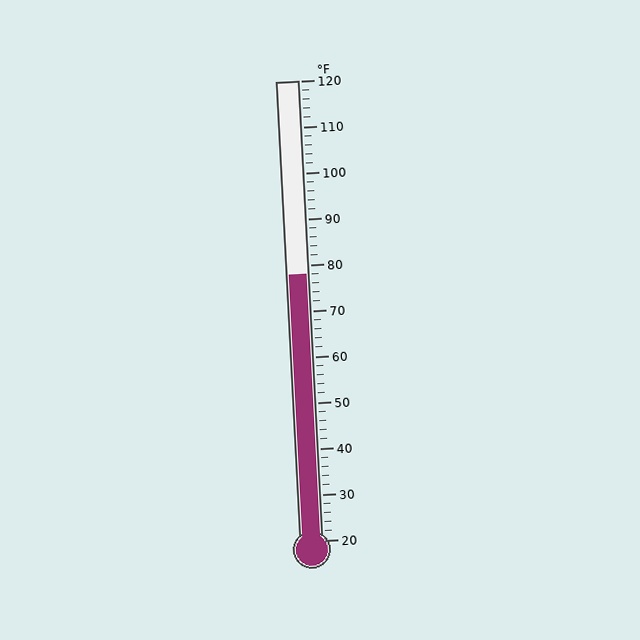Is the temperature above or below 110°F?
The temperature is below 110°F.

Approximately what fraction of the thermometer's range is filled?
The thermometer is filled to approximately 60% of its range.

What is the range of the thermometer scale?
The thermometer scale ranges from 20°F to 120°F.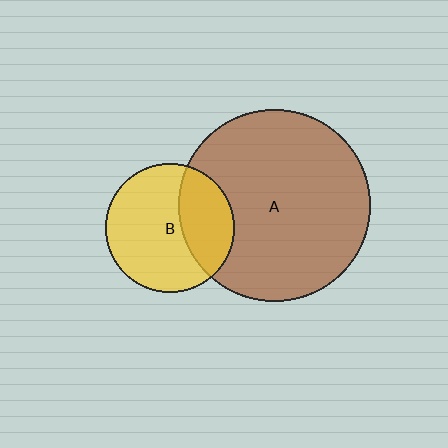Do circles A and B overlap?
Yes.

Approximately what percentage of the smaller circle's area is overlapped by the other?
Approximately 35%.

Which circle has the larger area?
Circle A (brown).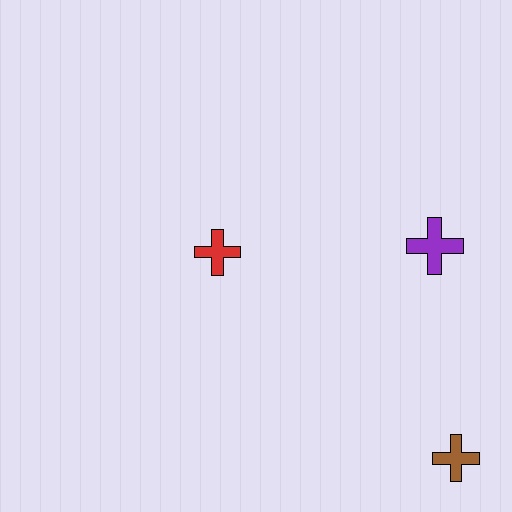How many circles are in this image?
There are no circles.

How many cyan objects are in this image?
There are no cyan objects.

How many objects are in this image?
There are 3 objects.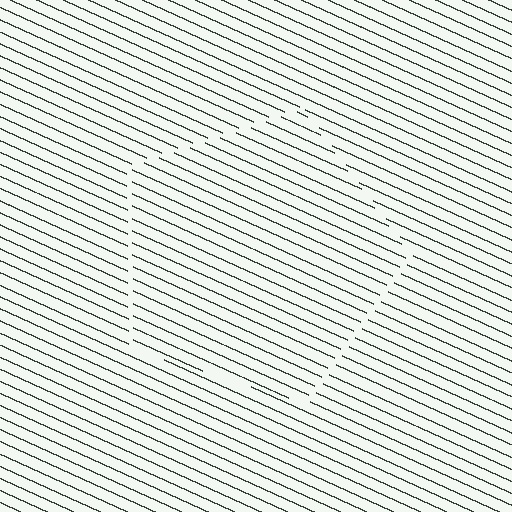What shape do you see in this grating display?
An illusory pentagon. The interior of the shape contains the same grating, shifted by half a period — the contour is defined by the phase discontinuity where line-ends from the inner and outer gratings abut.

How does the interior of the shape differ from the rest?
The interior of the shape contains the same grating, shifted by half a period — the contour is defined by the phase discontinuity where line-ends from the inner and outer gratings abut.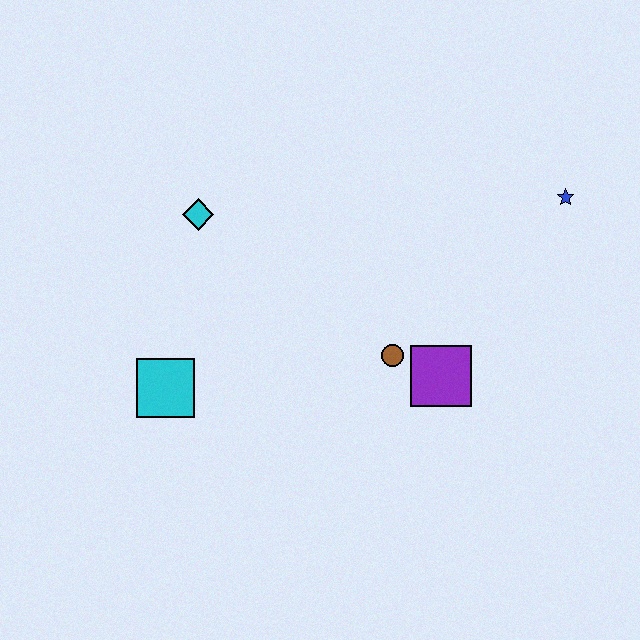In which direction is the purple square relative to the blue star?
The purple square is below the blue star.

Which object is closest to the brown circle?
The purple square is closest to the brown circle.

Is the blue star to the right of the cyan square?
Yes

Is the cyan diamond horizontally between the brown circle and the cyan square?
Yes